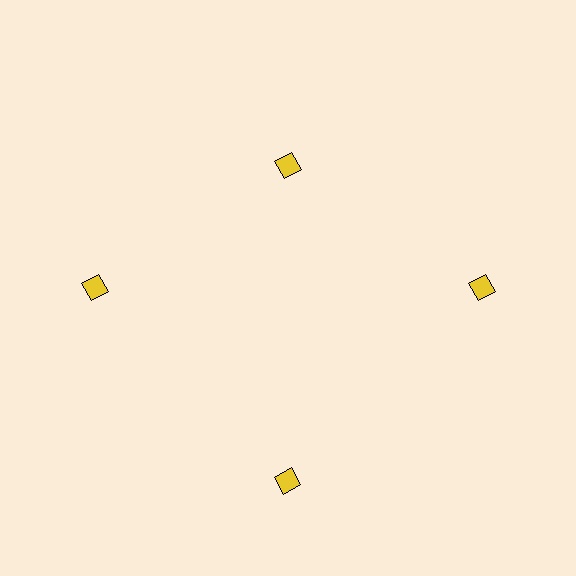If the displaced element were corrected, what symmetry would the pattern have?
It would have 4-fold rotational symmetry — the pattern would map onto itself every 90 degrees.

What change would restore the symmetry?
The symmetry would be restored by moving it outward, back onto the ring so that all 4 diamonds sit at equal angles and equal distance from the center.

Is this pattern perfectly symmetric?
No. The 4 yellow diamonds are arranged in a ring, but one element near the 12 o'clock position is pulled inward toward the center, breaking the 4-fold rotational symmetry.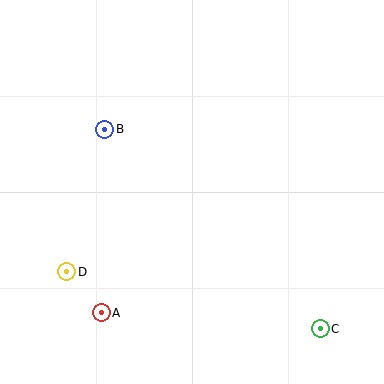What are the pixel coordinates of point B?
Point B is at (105, 129).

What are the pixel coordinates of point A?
Point A is at (101, 313).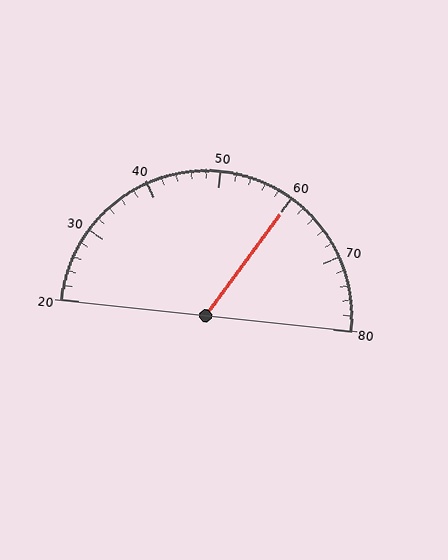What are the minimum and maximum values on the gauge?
The gauge ranges from 20 to 80.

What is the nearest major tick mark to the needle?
The nearest major tick mark is 60.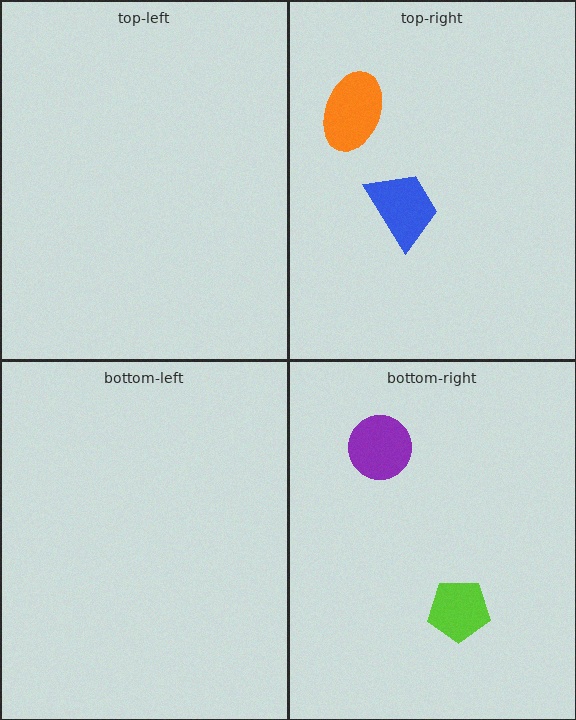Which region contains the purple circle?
The bottom-right region.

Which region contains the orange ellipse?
The top-right region.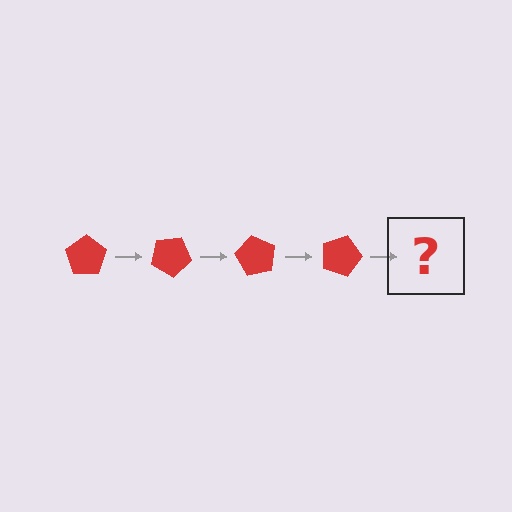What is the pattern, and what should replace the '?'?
The pattern is that the pentagon rotates 30 degrees each step. The '?' should be a red pentagon rotated 120 degrees.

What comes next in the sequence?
The next element should be a red pentagon rotated 120 degrees.